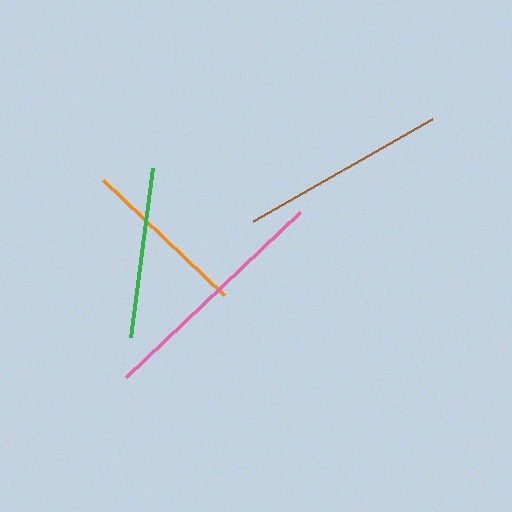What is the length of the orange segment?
The orange segment is approximately 168 pixels long.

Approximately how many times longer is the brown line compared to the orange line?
The brown line is approximately 1.2 times the length of the orange line.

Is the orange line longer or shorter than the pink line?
The pink line is longer than the orange line.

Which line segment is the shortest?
The orange line is the shortest at approximately 168 pixels.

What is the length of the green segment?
The green segment is approximately 171 pixels long.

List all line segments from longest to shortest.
From longest to shortest: pink, brown, green, orange.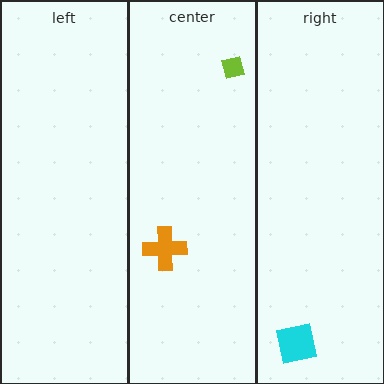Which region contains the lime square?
The center region.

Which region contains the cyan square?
The right region.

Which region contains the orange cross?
The center region.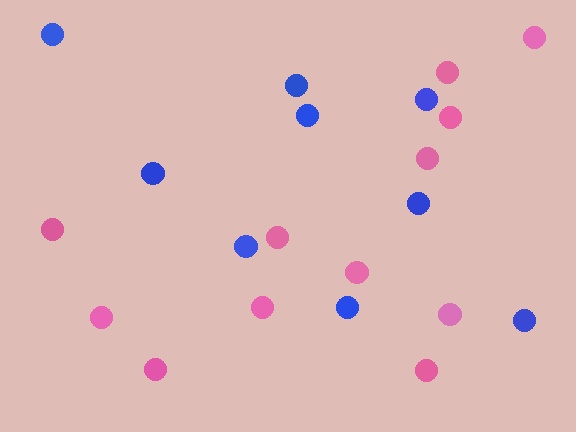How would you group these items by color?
There are 2 groups: one group of blue circles (9) and one group of pink circles (12).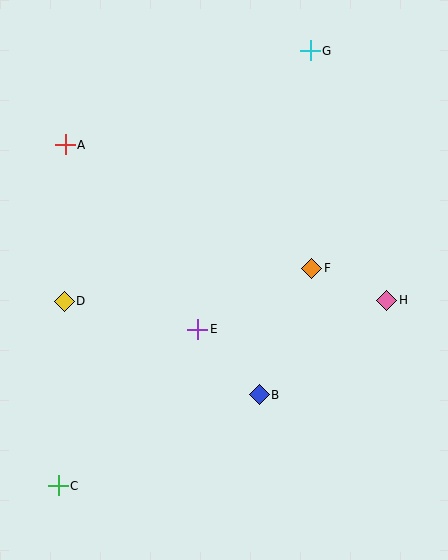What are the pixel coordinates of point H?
Point H is at (387, 300).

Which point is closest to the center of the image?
Point E at (198, 329) is closest to the center.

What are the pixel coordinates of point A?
Point A is at (65, 145).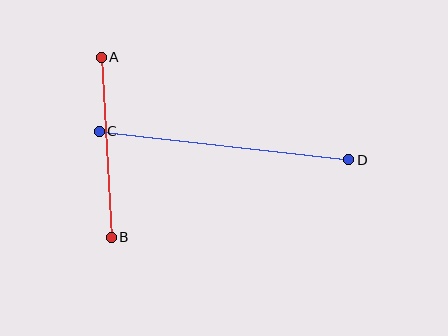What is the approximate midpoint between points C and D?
The midpoint is at approximately (224, 145) pixels.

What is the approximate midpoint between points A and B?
The midpoint is at approximately (106, 147) pixels.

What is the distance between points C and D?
The distance is approximately 252 pixels.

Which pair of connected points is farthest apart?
Points C and D are farthest apart.